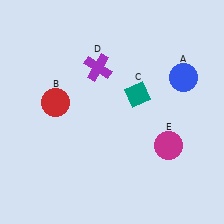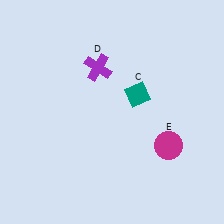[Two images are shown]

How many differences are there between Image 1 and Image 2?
There are 2 differences between the two images.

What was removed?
The red circle (B), the blue circle (A) were removed in Image 2.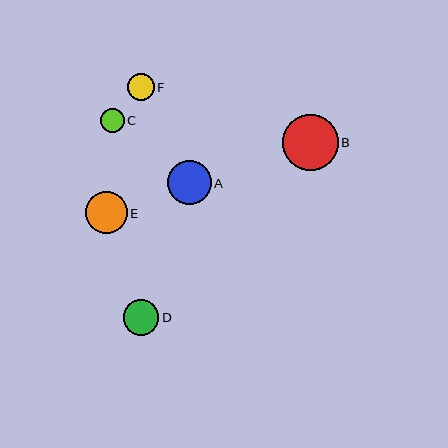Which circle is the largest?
Circle B is the largest with a size of approximately 56 pixels.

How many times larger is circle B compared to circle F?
Circle B is approximately 2.1 times the size of circle F.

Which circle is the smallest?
Circle C is the smallest with a size of approximately 24 pixels.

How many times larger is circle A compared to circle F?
Circle A is approximately 1.6 times the size of circle F.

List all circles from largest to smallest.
From largest to smallest: B, A, E, D, F, C.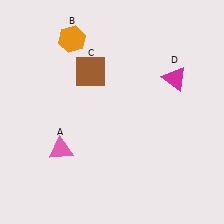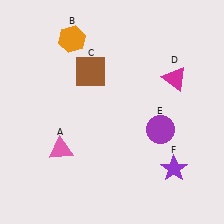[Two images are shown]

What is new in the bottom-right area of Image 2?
A purple star (F) was added in the bottom-right area of Image 2.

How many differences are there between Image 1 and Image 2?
There are 2 differences between the two images.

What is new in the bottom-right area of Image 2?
A purple circle (E) was added in the bottom-right area of Image 2.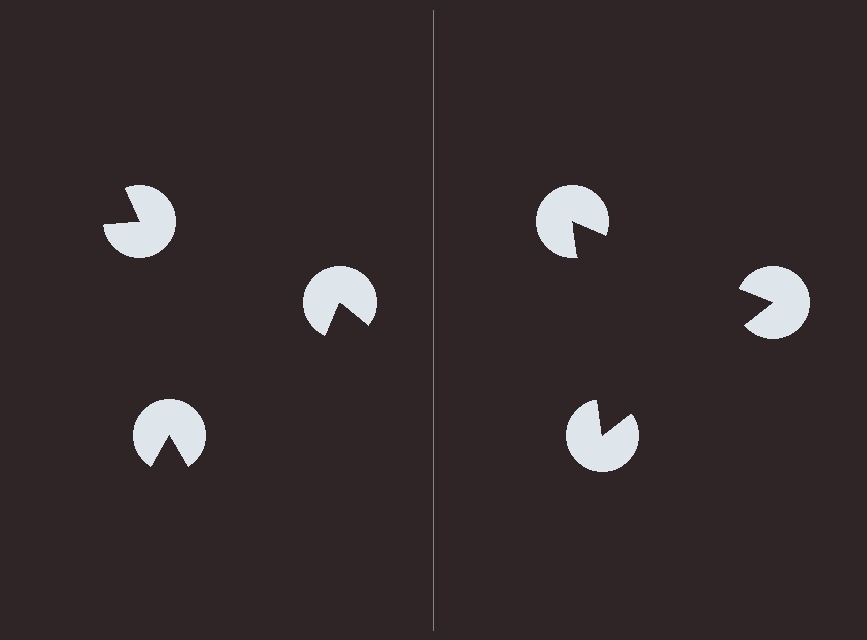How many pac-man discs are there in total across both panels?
6 — 3 on each side.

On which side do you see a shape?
An illusory triangle appears on the right side. On the left side the wedge cuts are rotated, so no coherent shape forms.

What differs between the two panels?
The pac-man discs are positioned identically on both sides; only the wedge orientations differ. On the right they align to a triangle; on the left they are misaligned.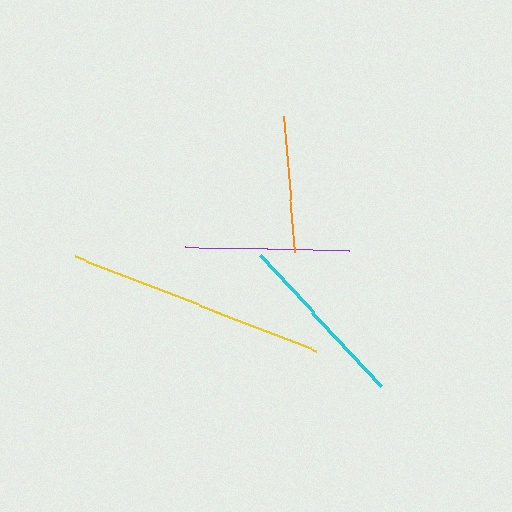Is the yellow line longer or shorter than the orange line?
The yellow line is longer than the orange line.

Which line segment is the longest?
The yellow line is the longest at approximately 260 pixels.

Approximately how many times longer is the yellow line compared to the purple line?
The yellow line is approximately 1.6 times the length of the purple line.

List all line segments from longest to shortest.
From longest to shortest: yellow, cyan, purple, orange.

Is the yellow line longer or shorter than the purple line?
The yellow line is longer than the purple line.